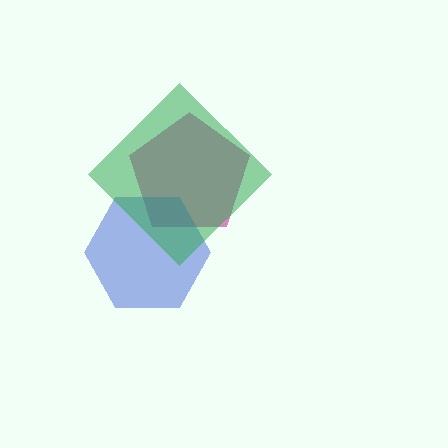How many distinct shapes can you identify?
There are 3 distinct shapes: a magenta pentagon, a blue hexagon, a green diamond.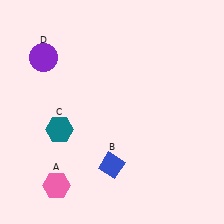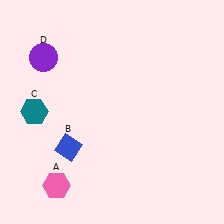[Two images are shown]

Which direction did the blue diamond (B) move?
The blue diamond (B) moved left.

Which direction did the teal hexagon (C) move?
The teal hexagon (C) moved left.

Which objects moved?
The objects that moved are: the blue diamond (B), the teal hexagon (C).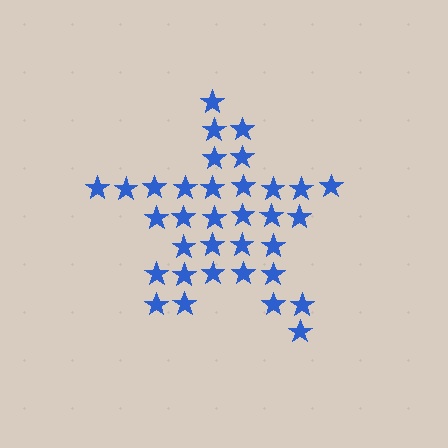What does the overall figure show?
The overall figure shows a star.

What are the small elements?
The small elements are stars.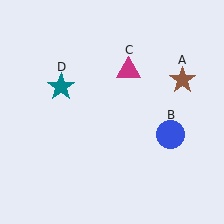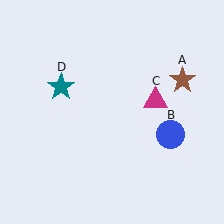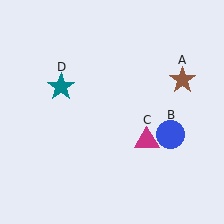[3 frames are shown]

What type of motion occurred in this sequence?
The magenta triangle (object C) rotated clockwise around the center of the scene.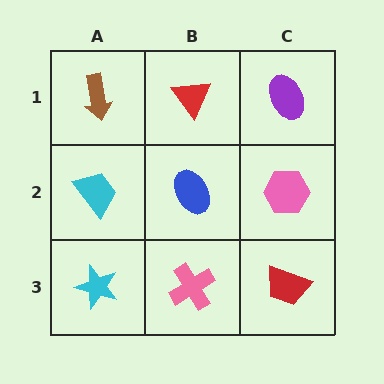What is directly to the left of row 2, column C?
A blue ellipse.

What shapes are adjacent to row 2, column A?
A brown arrow (row 1, column A), a cyan star (row 3, column A), a blue ellipse (row 2, column B).